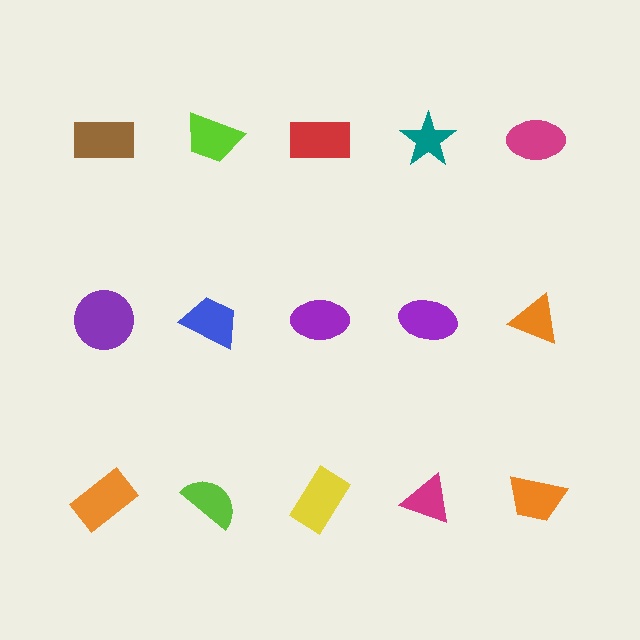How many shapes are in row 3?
5 shapes.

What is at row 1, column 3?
A red rectangle.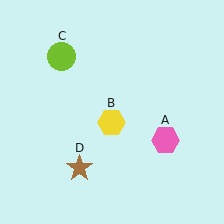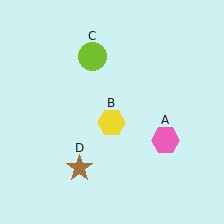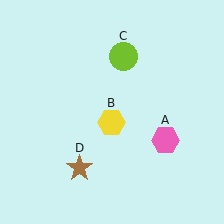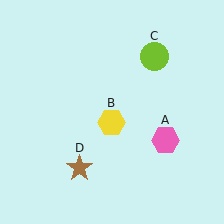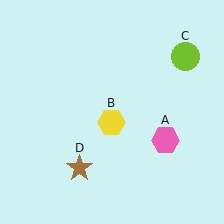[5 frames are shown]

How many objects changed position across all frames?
1 object changed position: lime circle (object C).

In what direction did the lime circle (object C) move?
The lime circle (object C) moved right.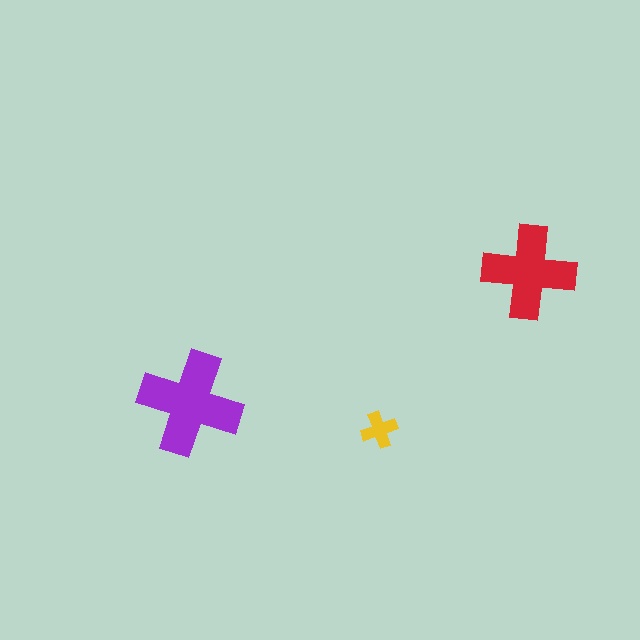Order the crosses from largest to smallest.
the purple one, the red one, the yellow one.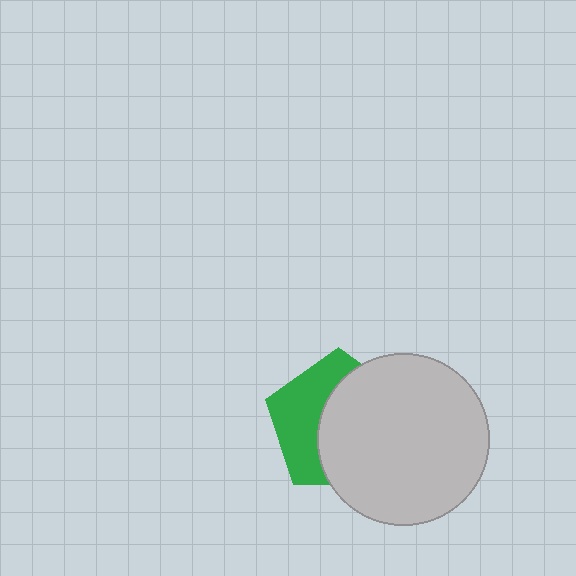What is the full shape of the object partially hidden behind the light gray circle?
The partially hidden object is a green pentagon.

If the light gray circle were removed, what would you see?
You would see the complete green pentagon.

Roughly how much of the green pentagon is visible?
A small part of it is visible (roughly 41%).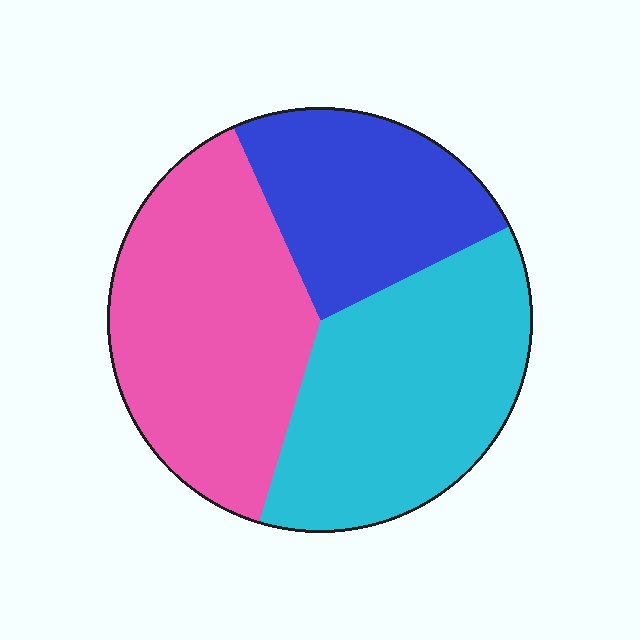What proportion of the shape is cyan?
Cyan covers about 35% of the shape.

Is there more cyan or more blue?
Cyan.